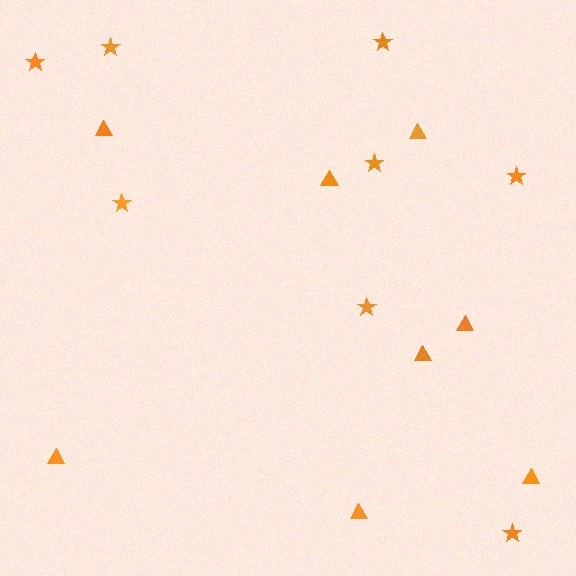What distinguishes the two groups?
There are 2 groups: one group of triangles (8) and one group of stars (8).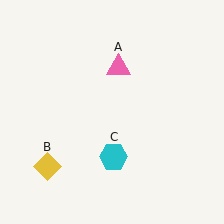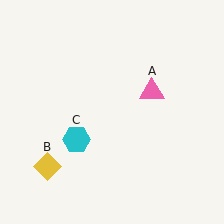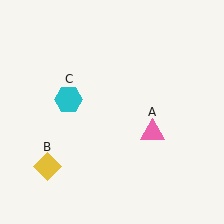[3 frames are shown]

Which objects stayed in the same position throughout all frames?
Yellow diamond (object B) remained stationary.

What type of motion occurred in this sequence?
The pink triangle (object A), cyan hexagon (object C) rotated clockwise around the center of the scene.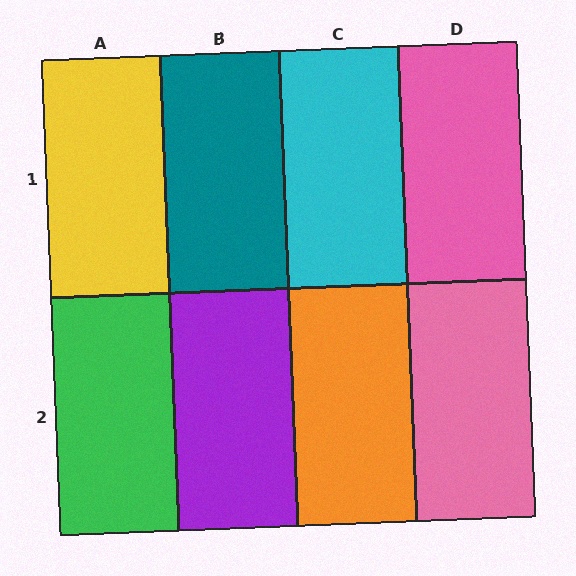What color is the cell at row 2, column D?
Pink.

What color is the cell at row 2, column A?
Green.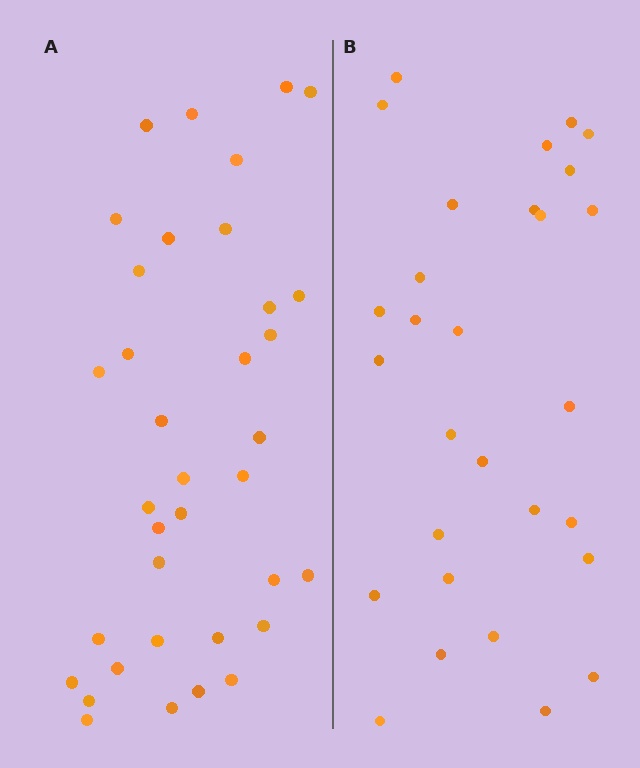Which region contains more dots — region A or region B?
Region A (the left region) has more dots.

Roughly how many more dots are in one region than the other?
Region A has roughly 8 or so more dots than region B.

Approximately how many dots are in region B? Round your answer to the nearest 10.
About 30 dots. (The exact count is 29, which rounds to 30.)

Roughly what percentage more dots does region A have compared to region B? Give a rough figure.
About 25% more.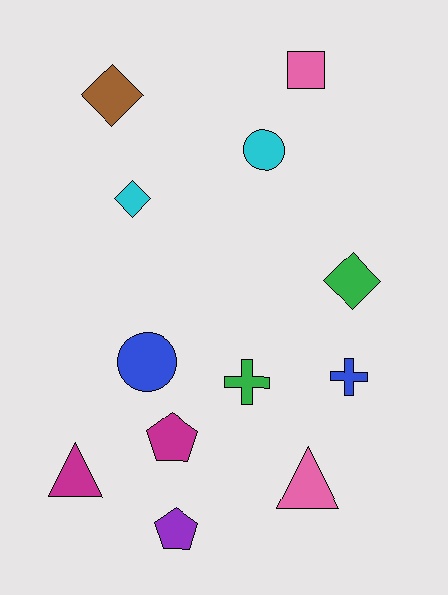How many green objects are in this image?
There are 2 green objects.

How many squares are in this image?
There is 1 square.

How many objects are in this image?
There are 12 objects.